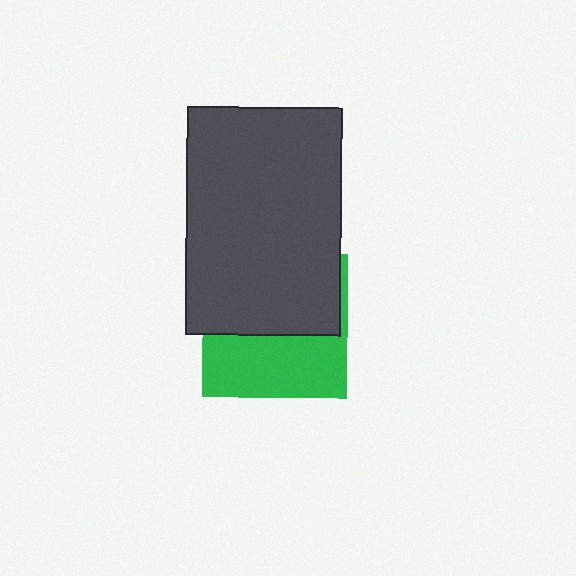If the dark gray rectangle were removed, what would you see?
You would see the complete green square.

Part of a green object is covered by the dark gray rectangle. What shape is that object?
It is a square.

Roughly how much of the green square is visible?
About half of it is visible (roughly 45%).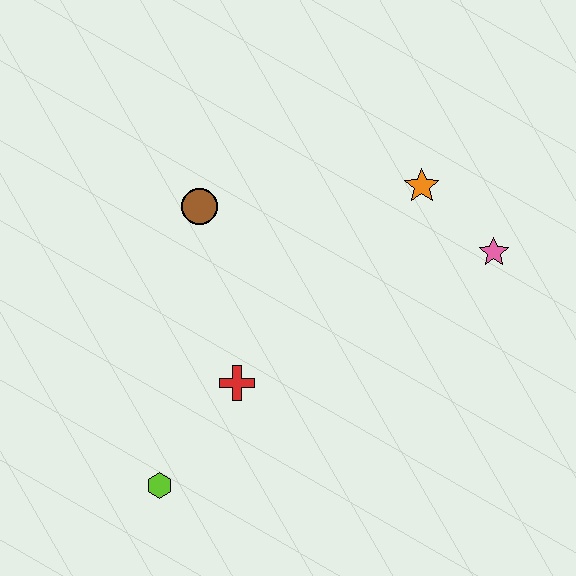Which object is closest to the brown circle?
The red cross is closest to the brown circle.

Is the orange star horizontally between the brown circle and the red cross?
No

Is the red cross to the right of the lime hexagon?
Yes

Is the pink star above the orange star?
No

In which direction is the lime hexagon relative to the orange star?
The lime hexagon is below the orange star.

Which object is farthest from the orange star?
The lime hexagon is farthest from the orange star.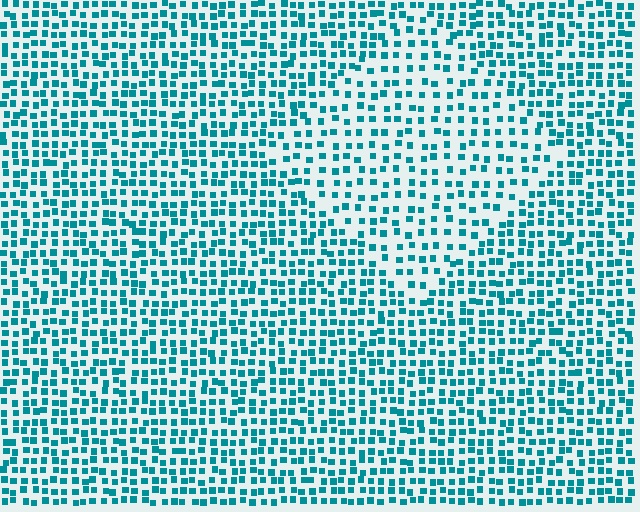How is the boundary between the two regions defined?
The boundary is defined by a change in element density (approximately 1.6x ratio). All elements are the same color, size, and shape.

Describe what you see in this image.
The image contains small teal elements arranged at two different densities. A diamond-shaped region is visible where the elements are less densely packed than the surrounding area.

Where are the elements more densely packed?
The elements are more densely packed outside the diamond boundary.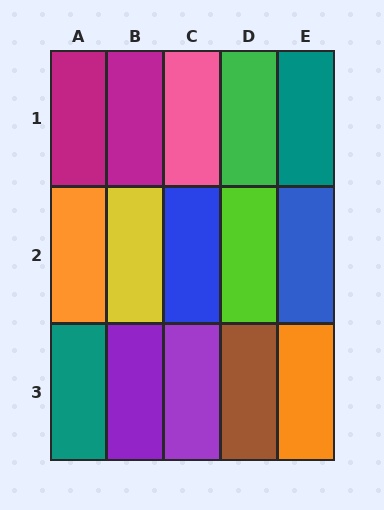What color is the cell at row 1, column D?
Green.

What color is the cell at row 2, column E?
Blue.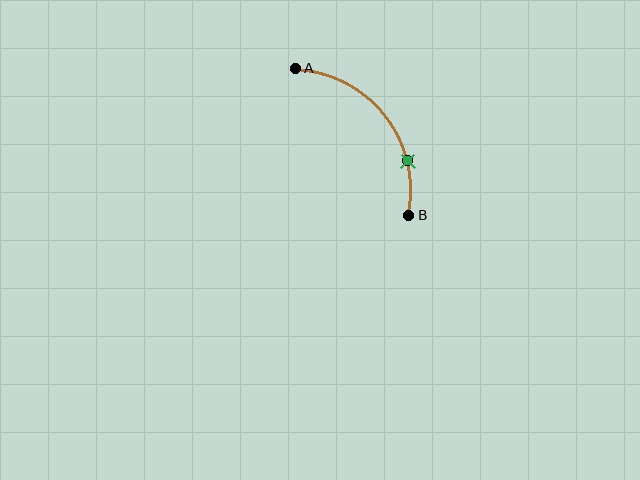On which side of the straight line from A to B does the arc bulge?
The arc bulges above and to the right of the straight line connecting A and B.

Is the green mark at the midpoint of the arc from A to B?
No. The green mark lies on the arc but is closer to endpoint B. The arc midpoint would be at the point on the curve equidistant along the arc from both A and B.